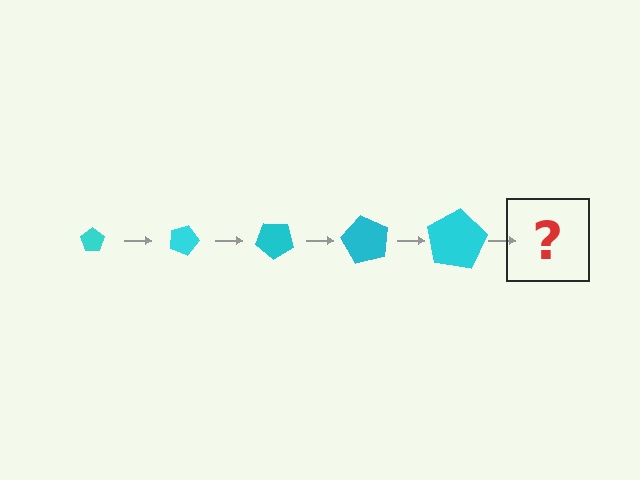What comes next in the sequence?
The next element should be a pentagon, larger than the previous one and rotated 100 degrees from the start.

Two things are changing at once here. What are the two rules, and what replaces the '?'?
The two rules are that the pentagon grows larger each step and it rotates 20 degrees each step. The '?' should be a pentagon, larger than the previous one and rotated 100 degrees from the start.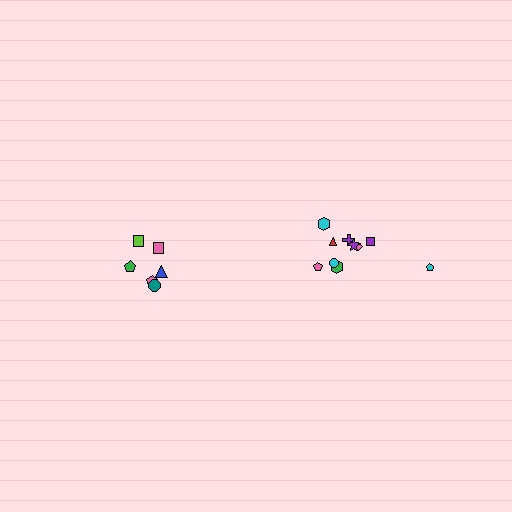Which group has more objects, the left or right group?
The right group.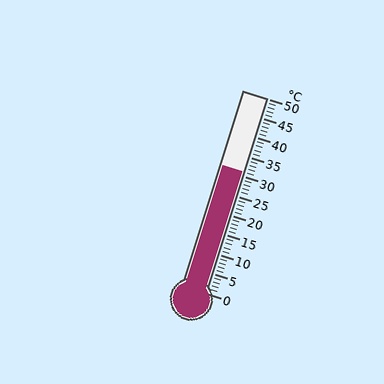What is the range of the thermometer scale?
The thermometer scale ranges from 0°C to 50°C.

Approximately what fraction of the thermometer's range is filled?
The thermometer is filled to approximately 60% of its range.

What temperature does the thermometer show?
The thermometer shows approximately 31°C.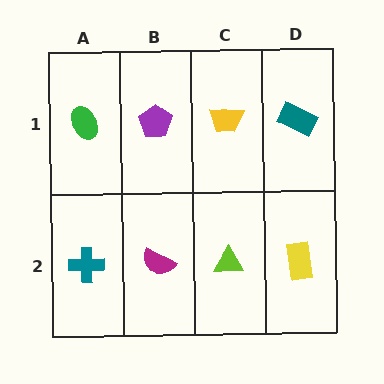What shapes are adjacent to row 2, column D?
A teal rectangle (row 1, column D), a lime triangle (row 2, column C).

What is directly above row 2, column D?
A teal rectangle.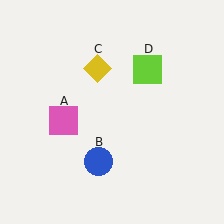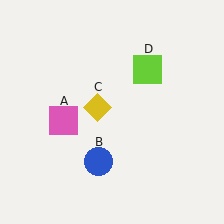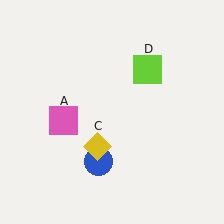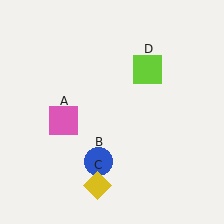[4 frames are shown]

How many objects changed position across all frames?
1 object changed position: yellow diamond (object C).